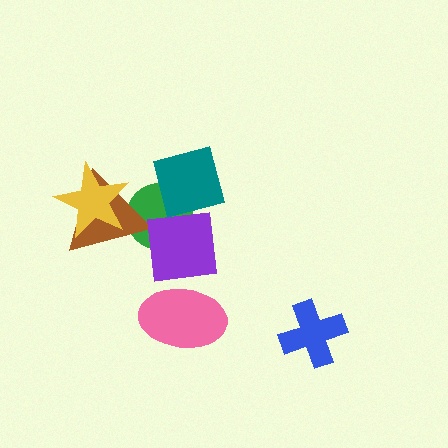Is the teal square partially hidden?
No, no other shape covers it.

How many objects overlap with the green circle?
3 objects overlap with the green circle.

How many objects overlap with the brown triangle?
3 objects overlap with the brown triangle.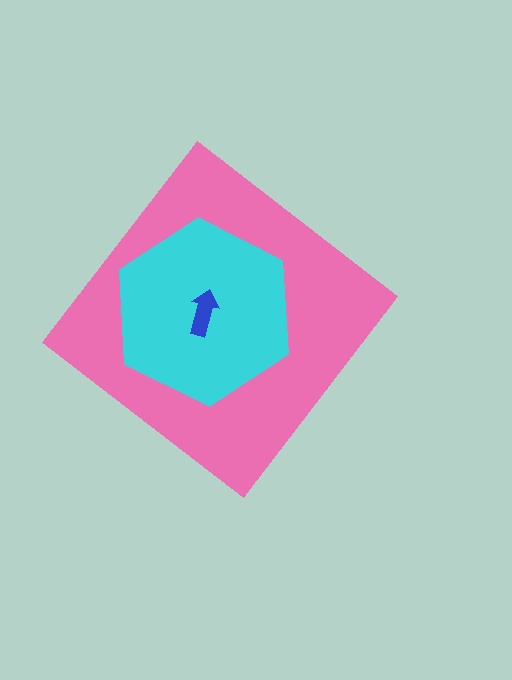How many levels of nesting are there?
3.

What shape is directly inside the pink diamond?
The cyan hexagon.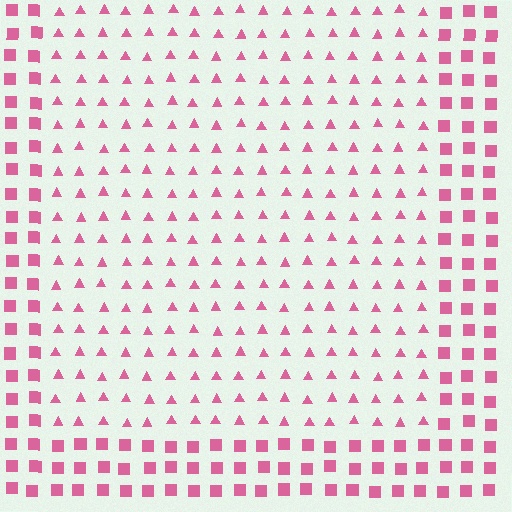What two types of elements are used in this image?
The image uses triangles inside the rectangle region and squares outside it.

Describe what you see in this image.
The image is filled with small pink elements arranged in a uniform grid. A rectangle-shaped region contains triangles, while the surrounding area contains squares. The boundary is defined purely by the change in element shape.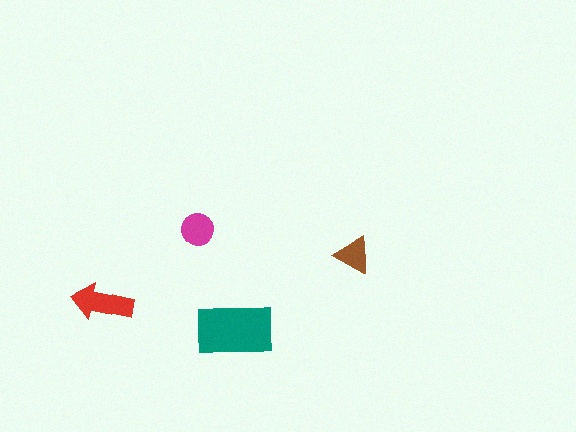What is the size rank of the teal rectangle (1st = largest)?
1st.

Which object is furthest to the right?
The brown triangle is rightmost.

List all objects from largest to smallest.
The teal rectangle, the red arrow, the magenta circle, the brown triangle.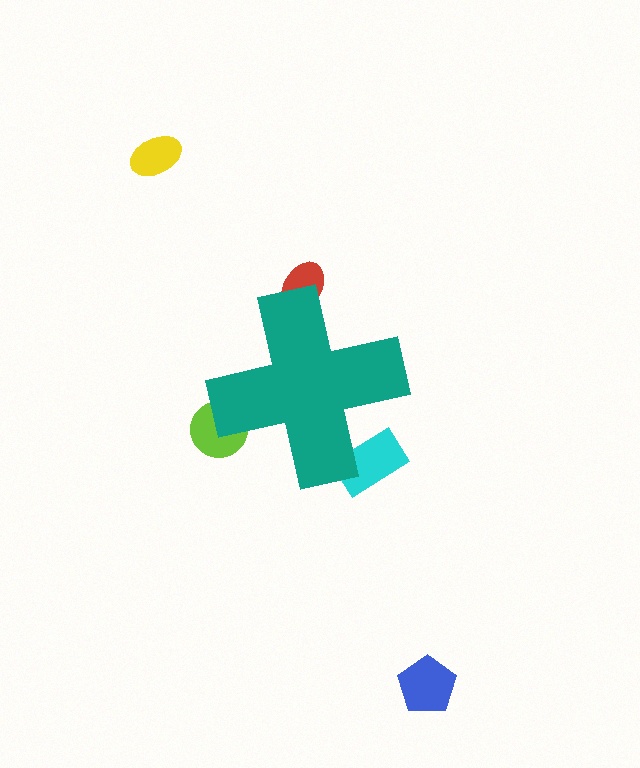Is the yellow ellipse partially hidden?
No, the yellow ellipse is fully visible.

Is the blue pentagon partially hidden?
No, the blue pentagon is fully visible.